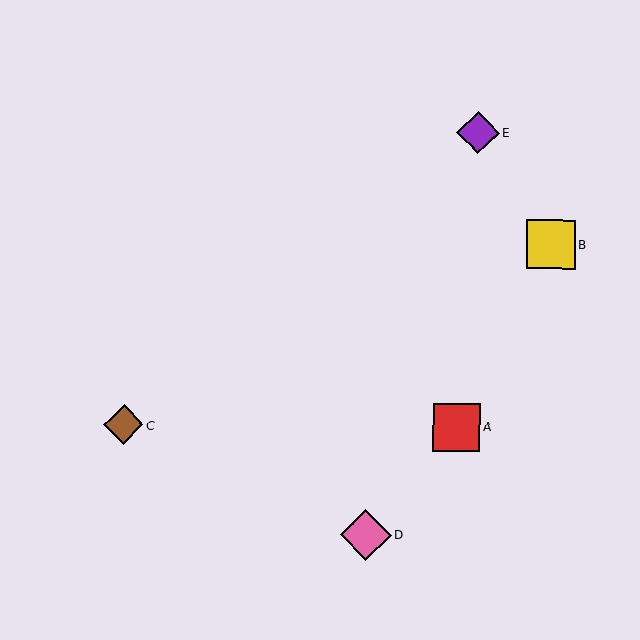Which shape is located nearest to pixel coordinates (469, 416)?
The red square (labeled A) at (457, 427) is nearest to that location.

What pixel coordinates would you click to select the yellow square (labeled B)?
Click at (551, 244) to select the yellow square B.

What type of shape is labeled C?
Shape C is a brown diamond.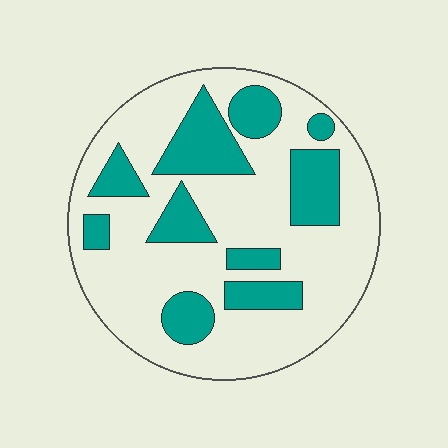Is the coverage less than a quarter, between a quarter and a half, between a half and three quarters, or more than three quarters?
Between a quarter and a half.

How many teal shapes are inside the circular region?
10.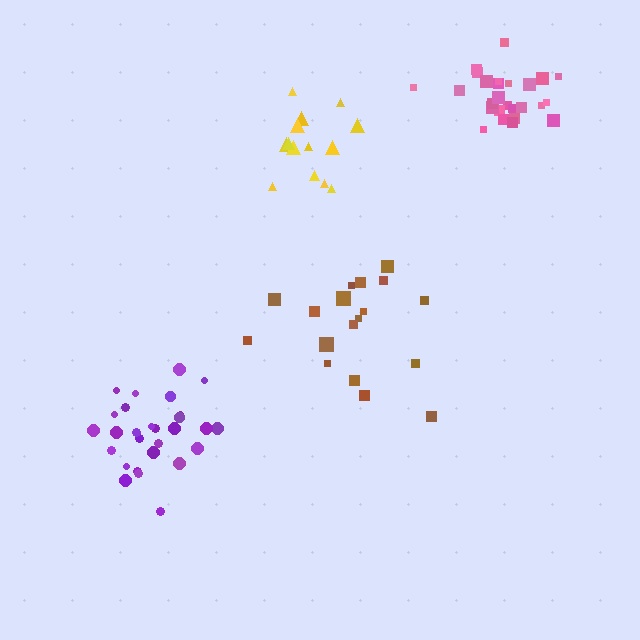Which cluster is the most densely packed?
Pink.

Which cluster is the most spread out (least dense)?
Brown.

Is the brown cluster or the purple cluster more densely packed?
Purple.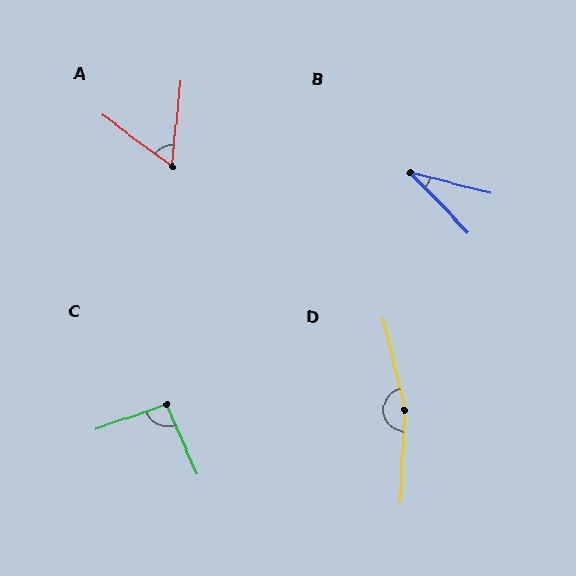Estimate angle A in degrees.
Approximately 59 degrees.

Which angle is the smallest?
B, at approximately 32 degrees.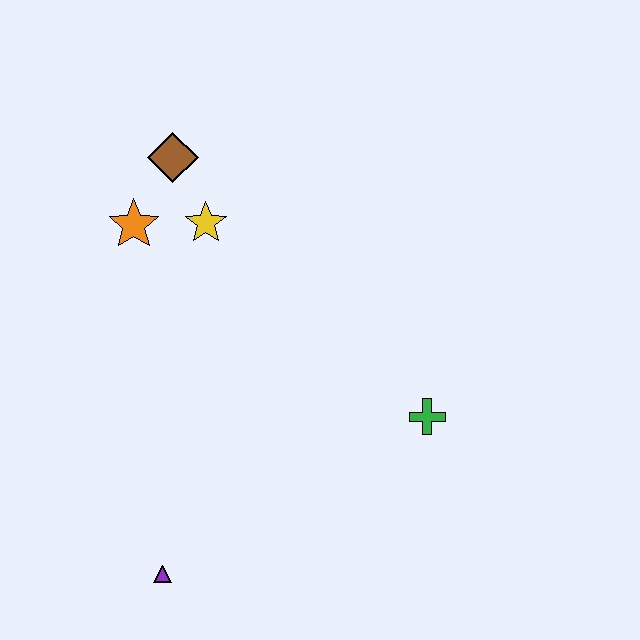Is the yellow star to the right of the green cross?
No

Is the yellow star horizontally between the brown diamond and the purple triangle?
No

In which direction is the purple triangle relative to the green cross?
The purple triangle is to the left of the green cross.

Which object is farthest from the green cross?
The brown diamond is farthest from the green cross.